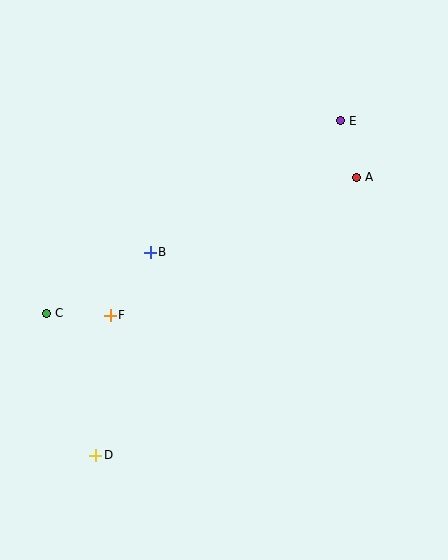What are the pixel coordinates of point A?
Point A is at (357, 177).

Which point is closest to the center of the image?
Point B at (150, 252) is closest to the center.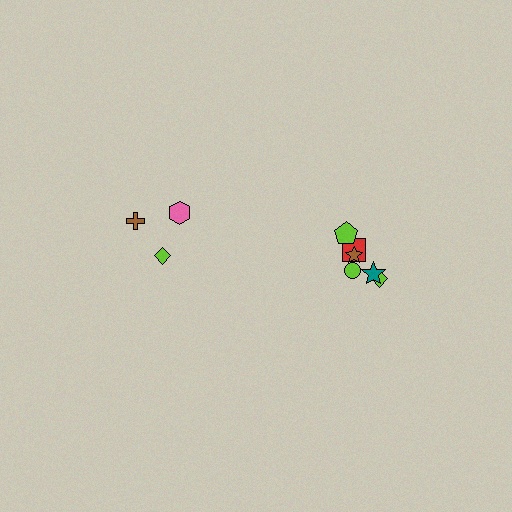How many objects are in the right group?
There are 6 objects.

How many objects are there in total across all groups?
There are 9 objects.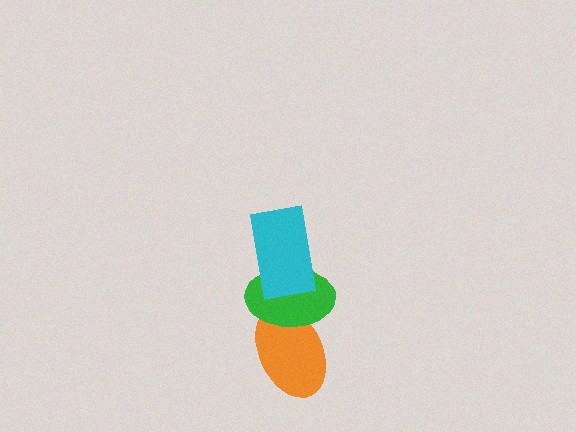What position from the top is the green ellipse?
The green ellipse is 2nd from the top.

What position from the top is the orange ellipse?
The orange ellipse is 3rd from the top.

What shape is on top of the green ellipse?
The cyan rectangle is on top of the green ellipse.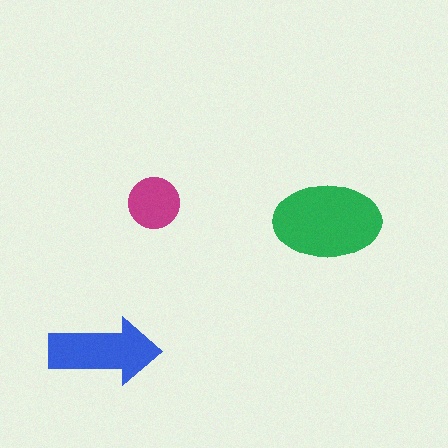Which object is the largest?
The green ellipse.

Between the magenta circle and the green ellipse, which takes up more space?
The green ellipse.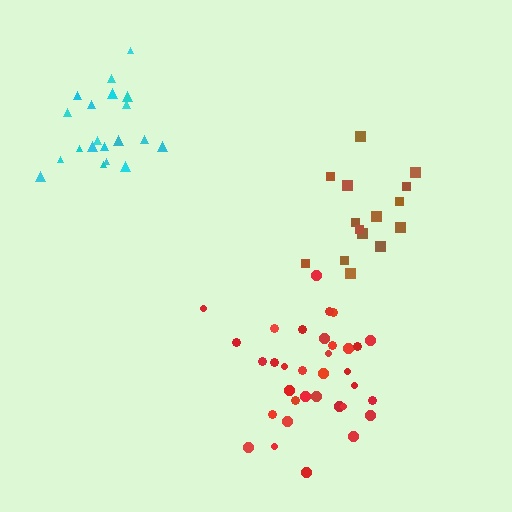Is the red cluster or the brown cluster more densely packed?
Red.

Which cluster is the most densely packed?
Cyan.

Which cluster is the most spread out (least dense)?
Brown.